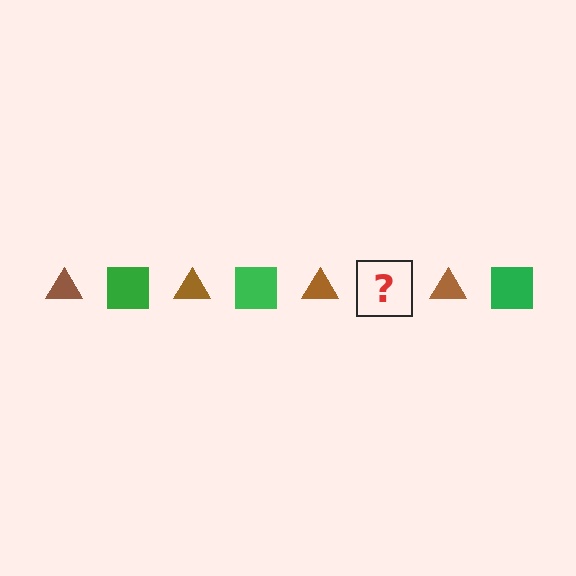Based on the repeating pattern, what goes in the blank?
The blank should be a green square.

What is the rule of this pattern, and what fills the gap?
The rule is that the pattern alternates between brown triangle and green square. The gap should be filled with a green square.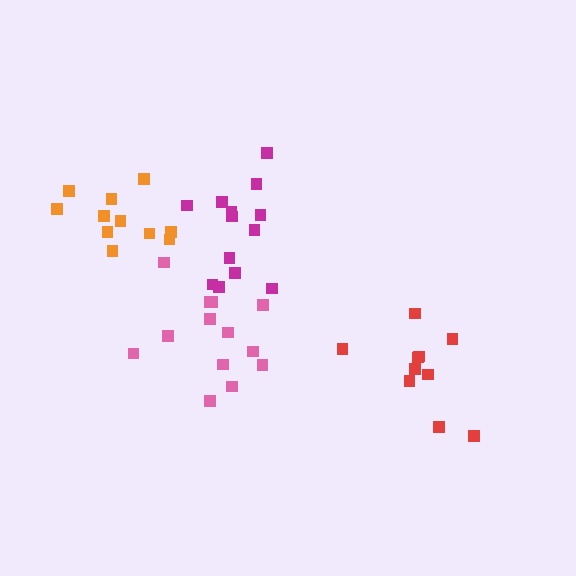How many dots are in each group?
Group 1: 11 dots, Group 2: 10 dots, Group 3: 13 dots, Group 4: 13 dots (47 total).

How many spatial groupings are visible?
There are 4 spatial groupings.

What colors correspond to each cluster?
The clusters are colored: orange, red, pink, magenta.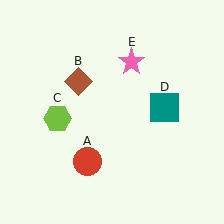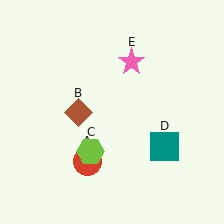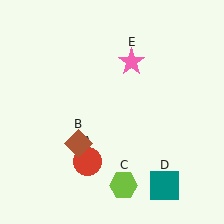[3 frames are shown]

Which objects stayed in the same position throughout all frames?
Red circle (object A) and pink star (object E) remained stationary.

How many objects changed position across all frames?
3 objects changed position: brown diamond (object B), lime hexagon (object C), teal square (object D).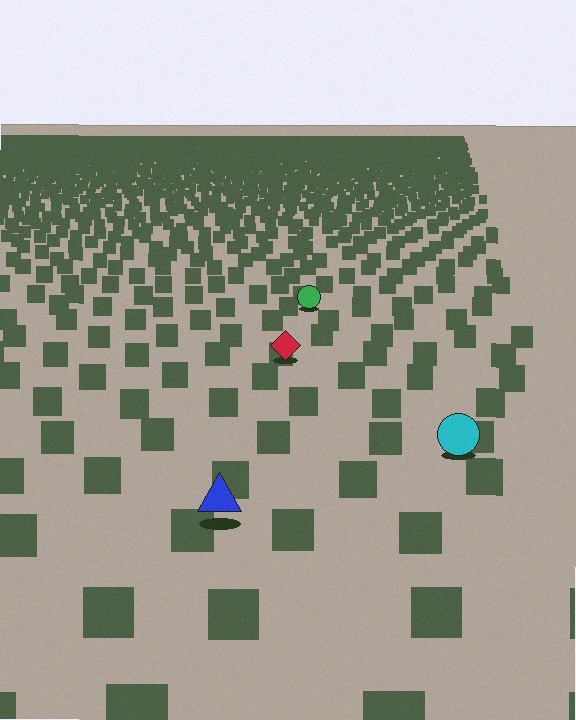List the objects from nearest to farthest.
From nearest to farthest: the blue triangle, the cyan circle, the red diamond, the green circle.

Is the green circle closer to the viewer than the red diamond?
No. The red diamond is closer — you can tell from the texture gradient: the ground texture is coarser near it.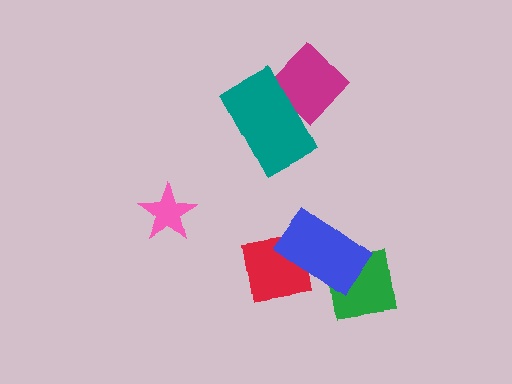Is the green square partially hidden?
Yes, it is partially covered by another shape.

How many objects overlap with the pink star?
0 objects overlap with the pink star.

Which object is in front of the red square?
The blue rectangle is in front of the red square.